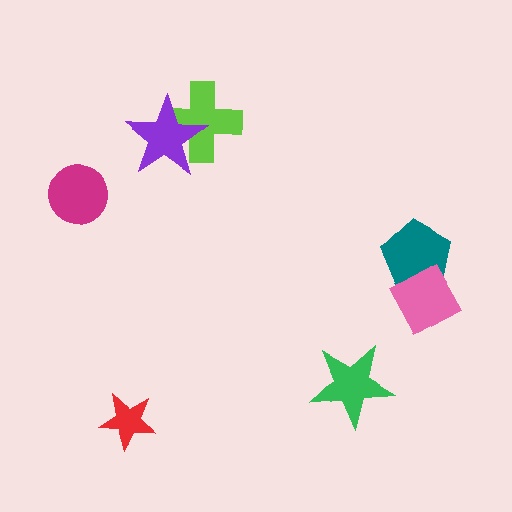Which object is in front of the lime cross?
The purple star is in front of the lime cross.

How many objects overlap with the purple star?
1 object overlaps with the purple star.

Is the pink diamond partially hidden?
No, no other shape covers it.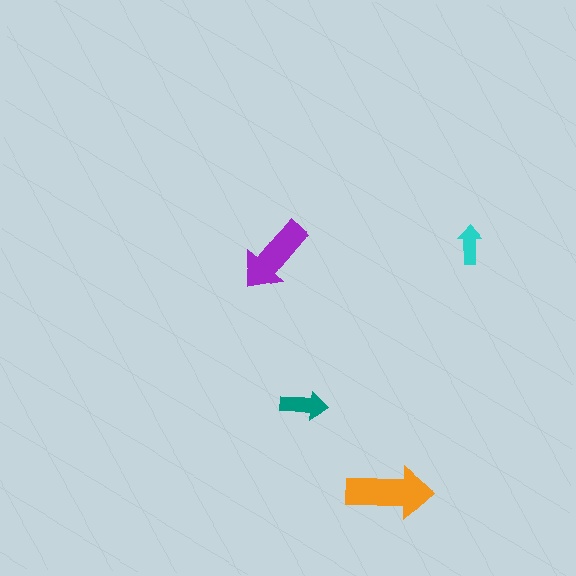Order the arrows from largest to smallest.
the orange one, the purple one, the teal one, the cyan one.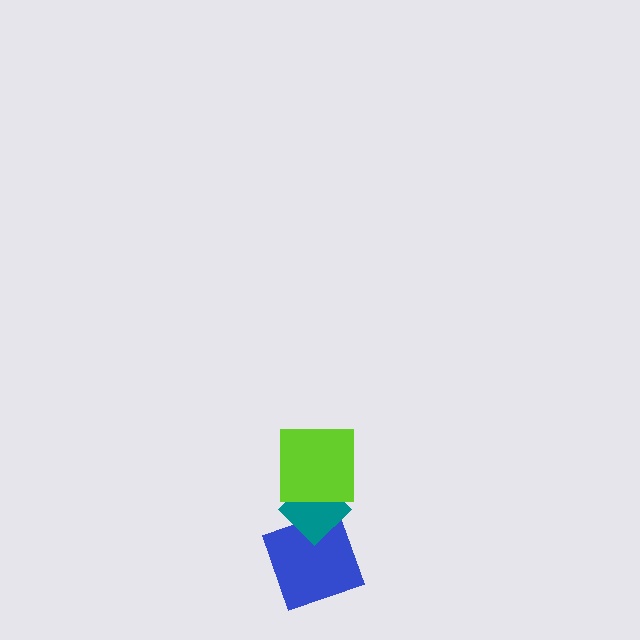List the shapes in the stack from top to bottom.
From top to bottom: the lime square, the teal diamond, the blue square.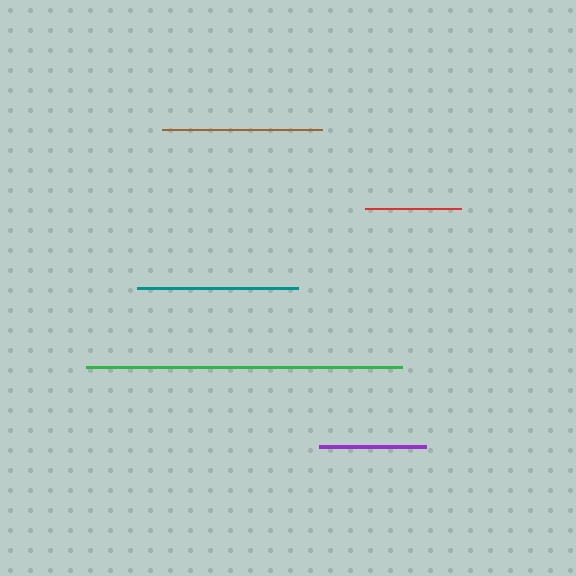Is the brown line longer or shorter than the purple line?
The brown line is longer than the purple line.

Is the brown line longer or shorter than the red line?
The brown line is longer than the red line.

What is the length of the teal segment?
The teal segment is approximately 161 pixels long.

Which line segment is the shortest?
The red line is the shortest at approximately 96 pixels.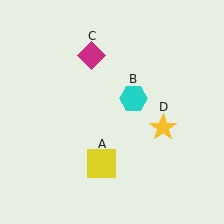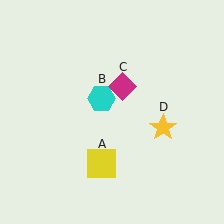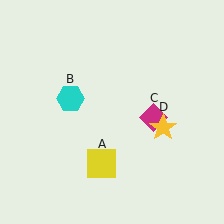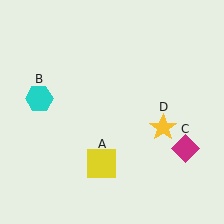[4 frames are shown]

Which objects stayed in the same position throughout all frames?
Yellow square (object A) and yellow star (object D) remained stationary.